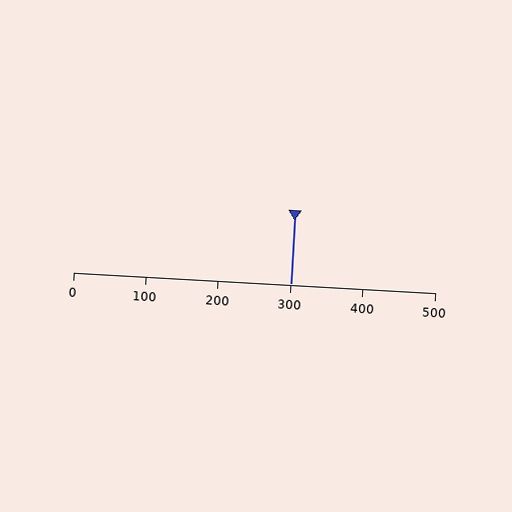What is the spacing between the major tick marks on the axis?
The major ticks are spaced 100 apart.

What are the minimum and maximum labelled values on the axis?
The axis runs from 0 to 500.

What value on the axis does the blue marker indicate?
The marker indicates approximately 300.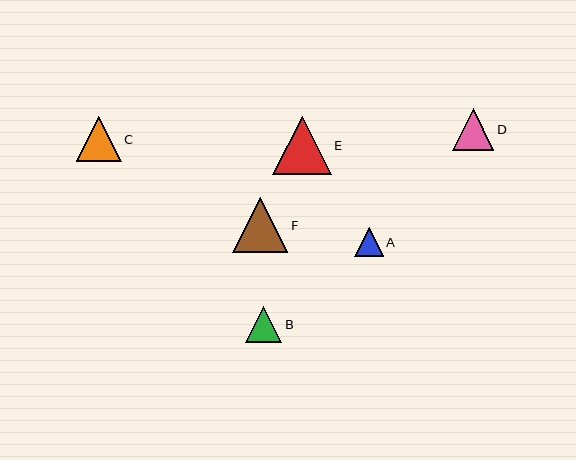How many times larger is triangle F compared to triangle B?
Triangle F is approximately 1.5 times the size of triangle B.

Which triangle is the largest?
Triangle E is the largest with a size of approximately 59 pixels.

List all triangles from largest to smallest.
From largest to smallest: E, F, C, D, B, A.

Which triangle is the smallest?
Triangle A is the smallest with a size of approximately 28 pixels.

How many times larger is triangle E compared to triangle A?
Triangle E is approximately 2.1 times the size of triangle A.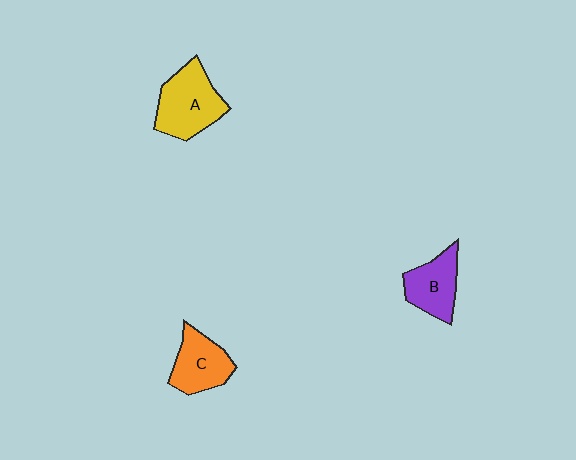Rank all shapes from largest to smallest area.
From largest to smallest: A (yellow), C (orange), B (purple).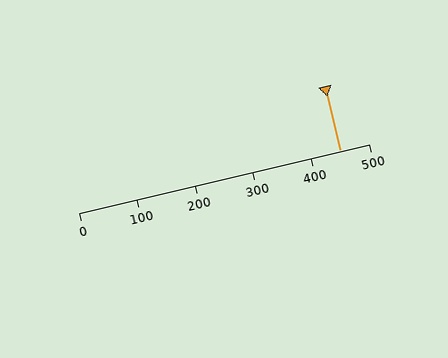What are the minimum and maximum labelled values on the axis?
The axis runs from 0 to 500.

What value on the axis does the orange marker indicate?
The marker indicates approximately 450.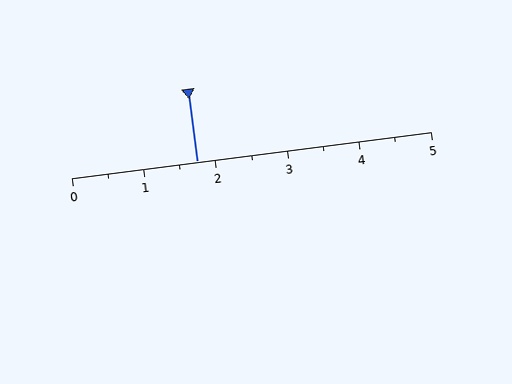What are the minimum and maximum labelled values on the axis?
The axis runs from 0 to 5.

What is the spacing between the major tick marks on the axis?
The major ticks are spaced 1 apart.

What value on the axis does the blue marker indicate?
The marker indicates approximately 1.8.